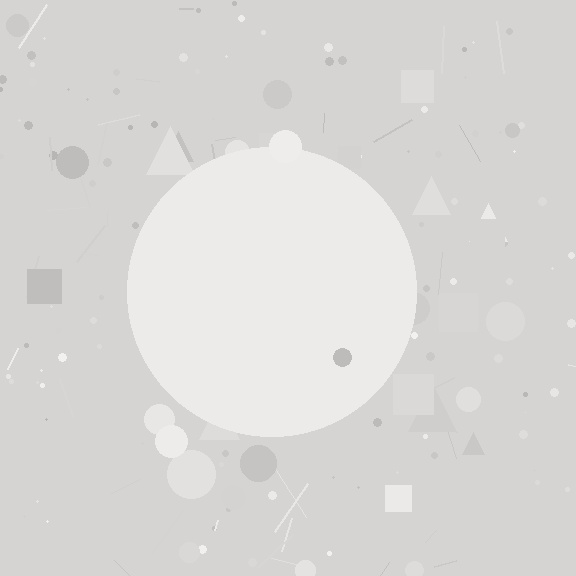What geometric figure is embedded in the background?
A circle is embedded in the background.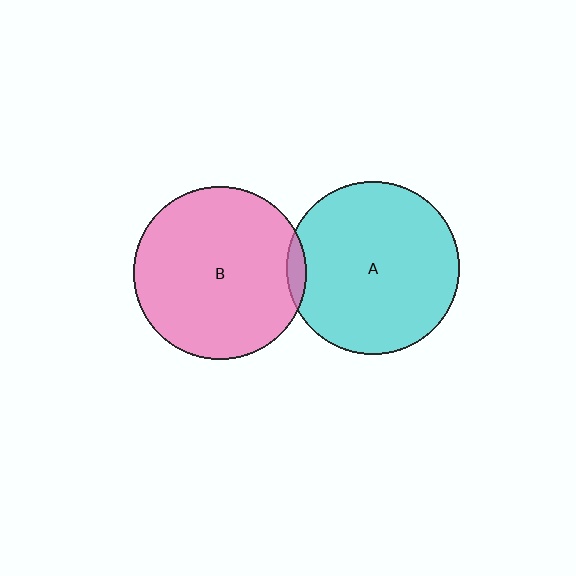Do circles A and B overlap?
Yes.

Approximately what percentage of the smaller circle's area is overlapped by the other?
Approximately 5%.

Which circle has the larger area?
Circle B (pink).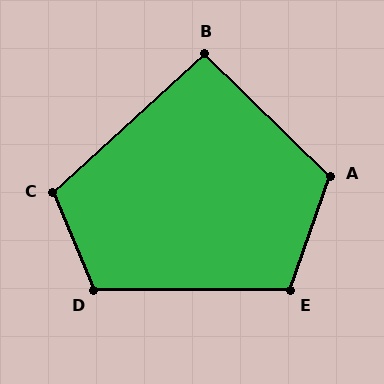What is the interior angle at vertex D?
Approximately 113 degrees (obtuse).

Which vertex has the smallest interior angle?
B, at approximately 93 degrees.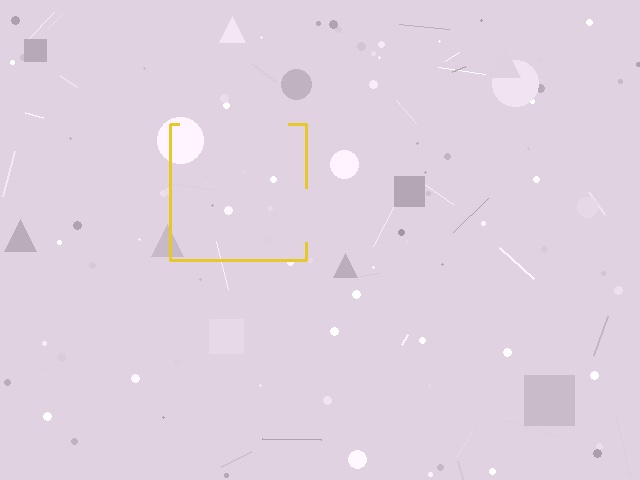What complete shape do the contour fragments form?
The contour fragments form a square.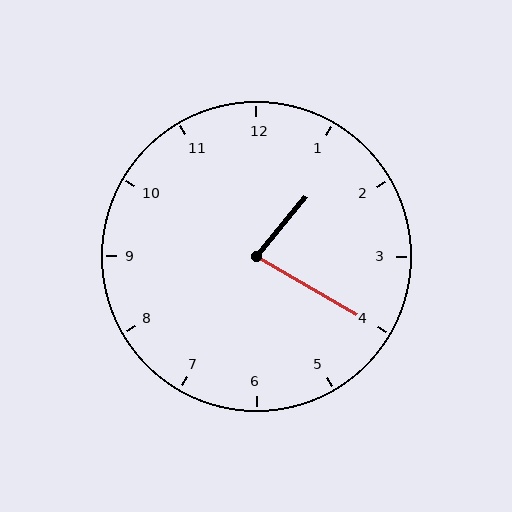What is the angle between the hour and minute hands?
Approximately 80 degrees.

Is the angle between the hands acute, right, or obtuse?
It is acute.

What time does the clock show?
1:20.